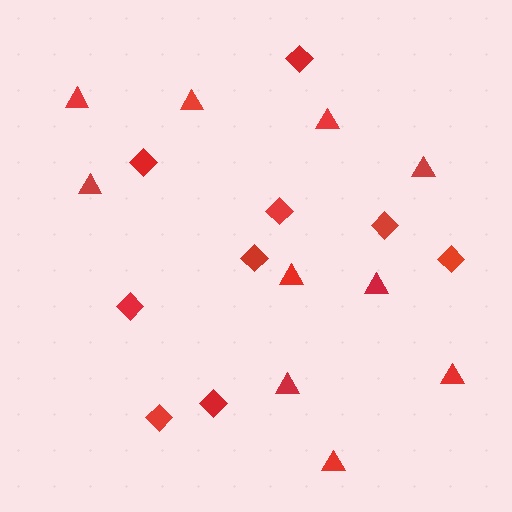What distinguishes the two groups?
There are 2 groups: one group of triangles (10) and one group of diamonds (9).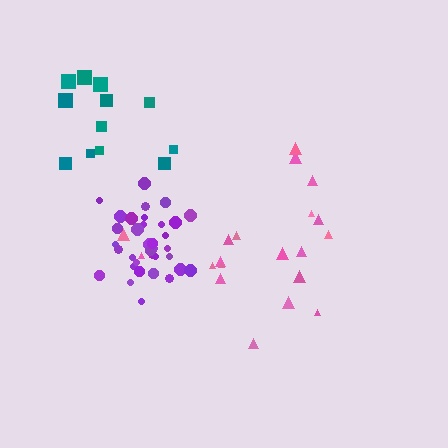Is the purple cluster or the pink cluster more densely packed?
Purple.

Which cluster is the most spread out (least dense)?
Pink.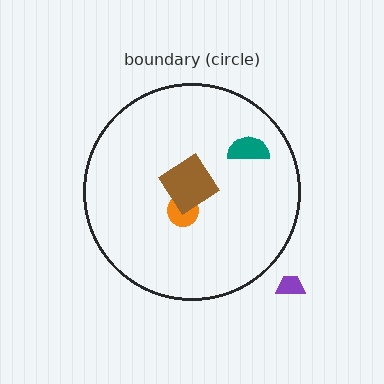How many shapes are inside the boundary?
3 inside, 1 outside.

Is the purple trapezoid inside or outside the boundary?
Outside.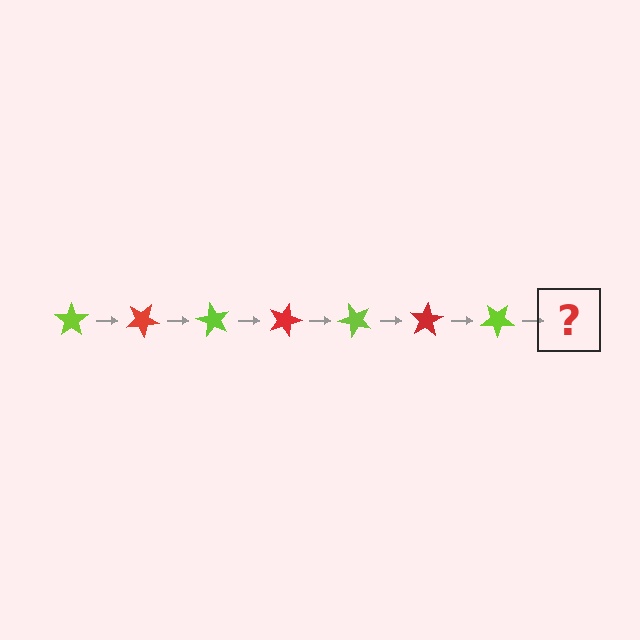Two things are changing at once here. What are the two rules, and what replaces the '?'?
The two rules are that it rotates 30 degrees each step and the color cycles through lime and red. The '?' should be a red star, rotated 210 degrees from the start.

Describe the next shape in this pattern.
It should be a red star, rotated 210 degrees from the start.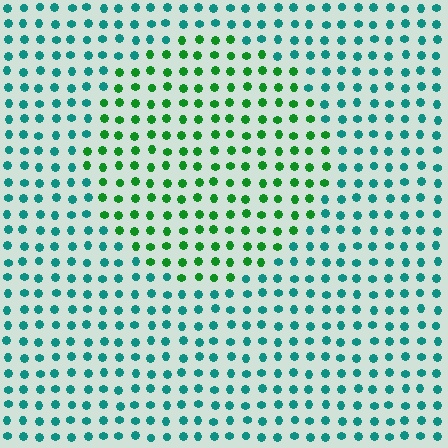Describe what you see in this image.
The image is filled with small teal elements in a uniform arrangement. A circle-shaped region is visible where the elements are tinted to a slightly different hue, forming a subtle color boundary.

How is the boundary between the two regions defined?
The boundary is defined purely by a slight shift in hue (about 45 degrees). Spacing, size, and orientation are identical on both sides.